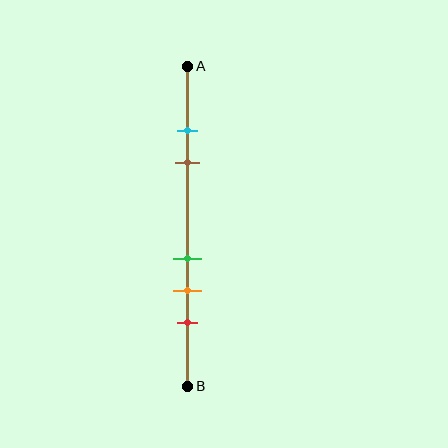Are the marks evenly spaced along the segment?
No, the marks are not evenly spaced.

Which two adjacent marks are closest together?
The cyan and brown marks are the closest adjacent pair.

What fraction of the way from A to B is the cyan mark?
The cyan mark is approximately 20% (0.2) of the way from A to B.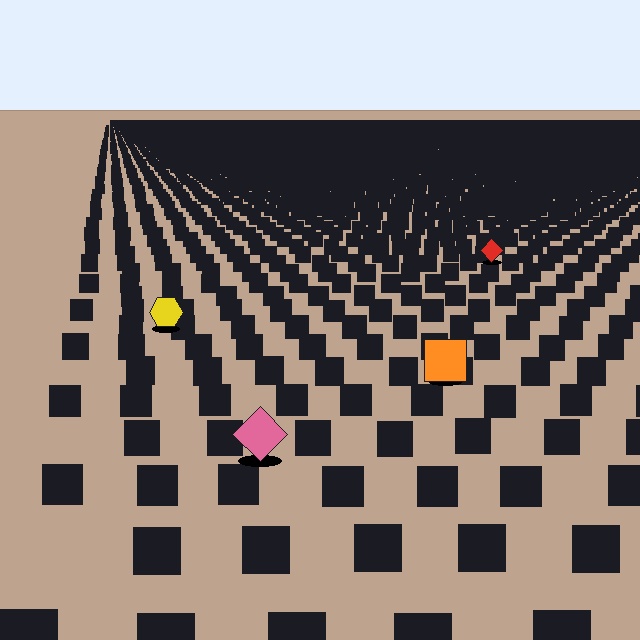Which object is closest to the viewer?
The pink diamond is closest. The texture marks near it are larger and more spread out.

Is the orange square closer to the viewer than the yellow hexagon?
Yes. The orange square is closer — you can tell from the texture gradient: the ground texture is coarser near it.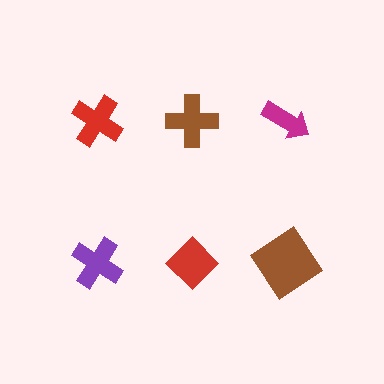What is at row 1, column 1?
A red cross.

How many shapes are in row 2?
3 shapes.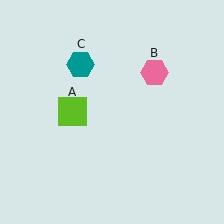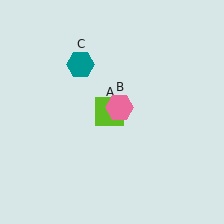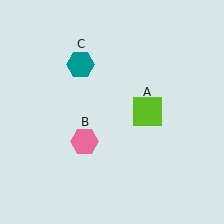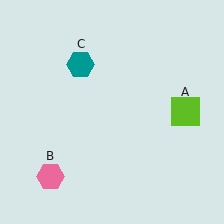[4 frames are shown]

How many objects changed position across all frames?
2 objects changed position: lime square (object A), pink hexagon (object B).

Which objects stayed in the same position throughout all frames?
Teal hexagon (object C) remained stationary.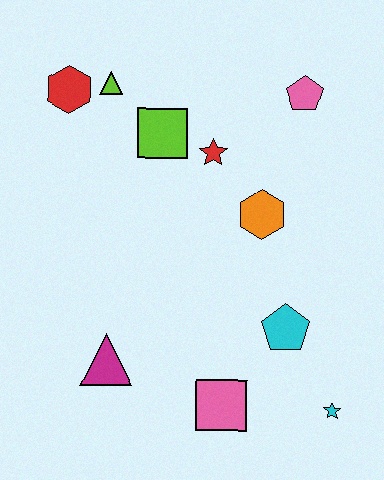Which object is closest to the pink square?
The cyan pentagon is closest to the pink square.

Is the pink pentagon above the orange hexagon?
Yes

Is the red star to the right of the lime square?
Yes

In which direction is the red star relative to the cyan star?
The red star is above the cyan star.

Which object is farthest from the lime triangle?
The cyan star is farthest from the lime triangle.